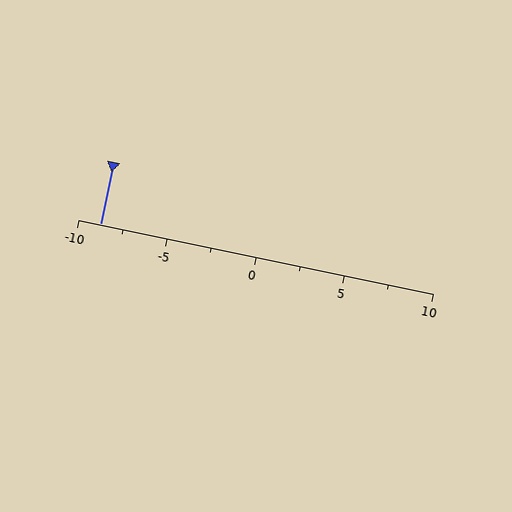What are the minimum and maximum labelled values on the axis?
The axis runs from -10 to 10.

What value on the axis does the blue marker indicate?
The marker indicates approximately -8.8.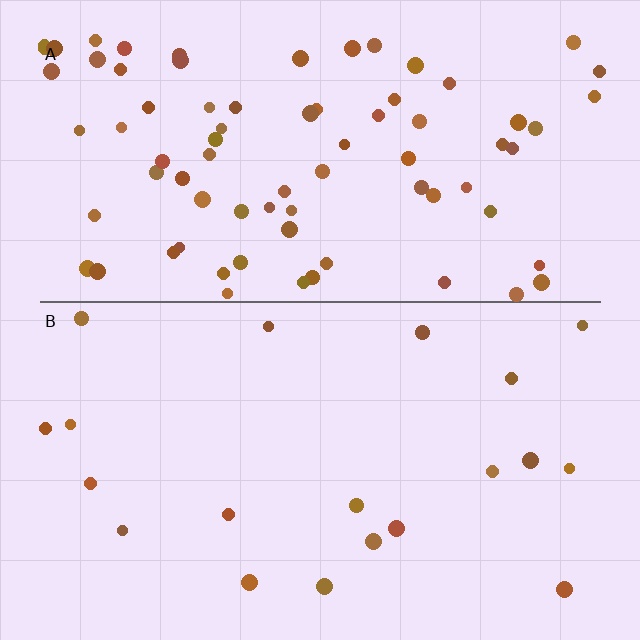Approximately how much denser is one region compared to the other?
Approximately 4.0× — region A over region B.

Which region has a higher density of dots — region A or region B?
A (the top).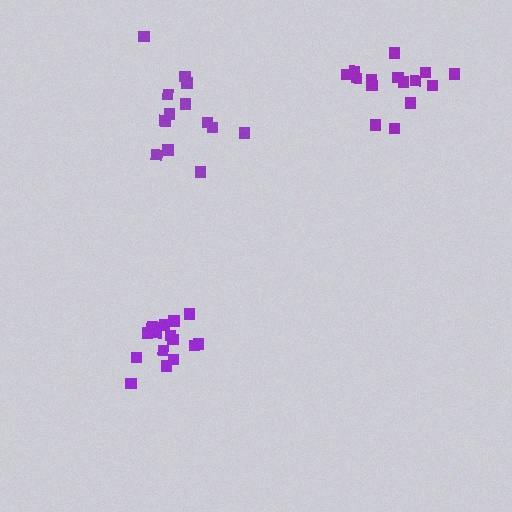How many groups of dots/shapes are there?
There are 3 groups.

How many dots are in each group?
Group 1: 15 dots, Group 2: 13 dots, Group 3: 16 dots (44 total).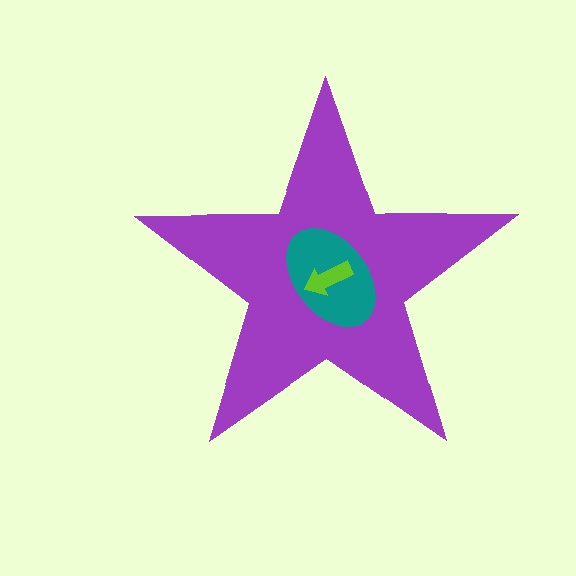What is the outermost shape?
The purple star.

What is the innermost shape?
The lime arrow.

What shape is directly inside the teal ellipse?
The lime arrow.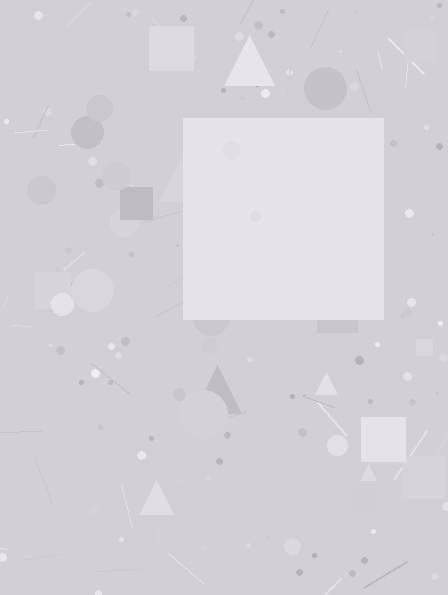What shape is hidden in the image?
A square is hidden in the image.